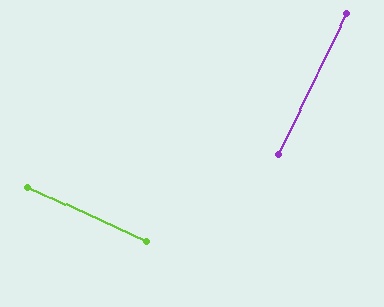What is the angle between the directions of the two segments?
Approximately 88 degrees.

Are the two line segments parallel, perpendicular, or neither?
Perpendicular — they meet at approximately 88°.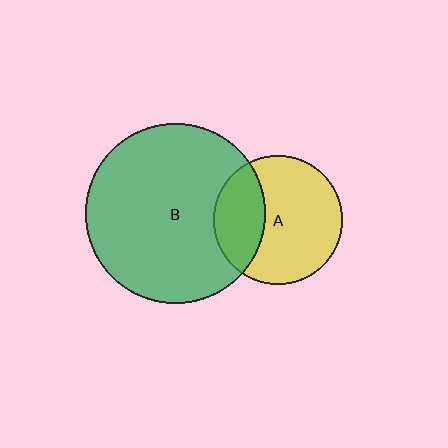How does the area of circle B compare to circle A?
Approximately 2.0 times.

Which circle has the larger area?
Circle B (green).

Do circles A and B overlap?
Yes.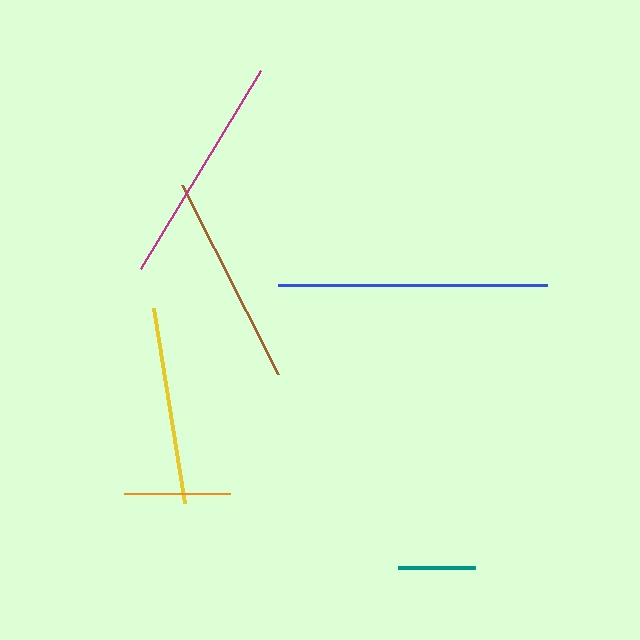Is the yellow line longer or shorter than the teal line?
The yellow line is longer than the teal line.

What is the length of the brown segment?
The brown segment is approximately 211 pixels long.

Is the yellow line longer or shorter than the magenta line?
The magenta line is longer than the yellow line.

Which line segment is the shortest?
The teal line is the shortest at approximately 77 pixels.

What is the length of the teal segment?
The teal segment is approximately 77 pixels long.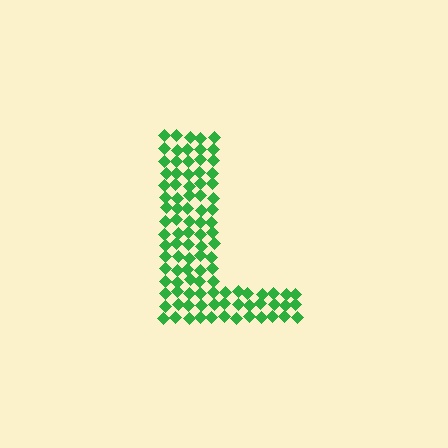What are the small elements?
The small elements are diamonds.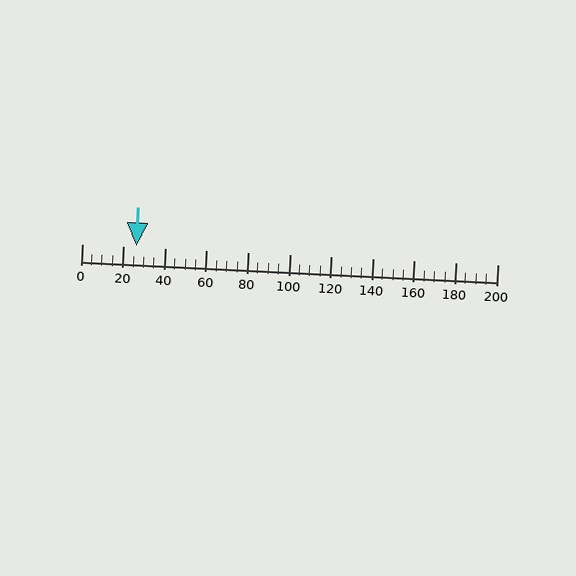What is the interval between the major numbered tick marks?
The major tick marks are spaced 20 units apart.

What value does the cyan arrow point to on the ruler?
The cyan arrow points to approximately 26.